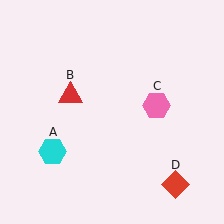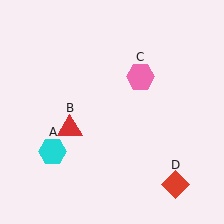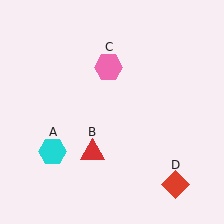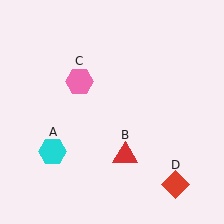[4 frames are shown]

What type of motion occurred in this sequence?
The red triangle (object B), pink hexagon (object C) rotated counterclockwise around the center of the scene.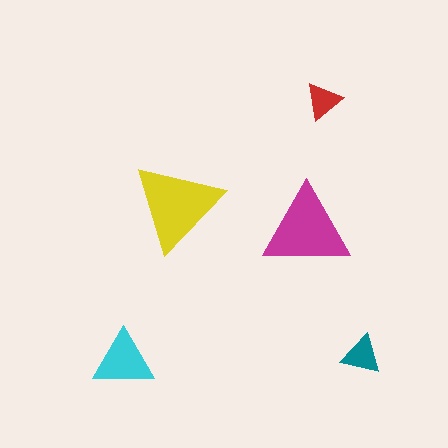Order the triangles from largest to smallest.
the yellow one, the magenta one, the cyan one, the teal one, the red one.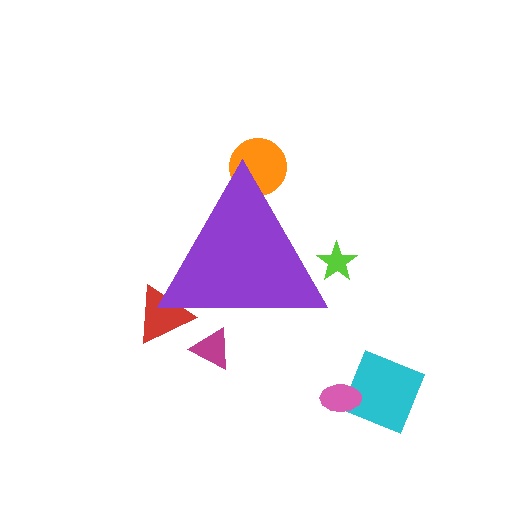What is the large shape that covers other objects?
A purple triangle.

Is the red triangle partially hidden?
Yes, the red triangle is partially hidden behind the purple triangle.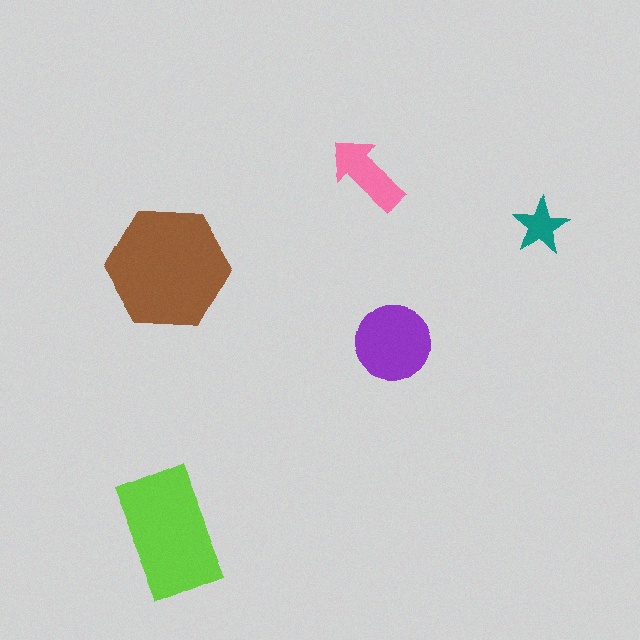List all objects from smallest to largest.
The teal star, the pink arrow, the purple circle, the lime rectangle, the brown hexagon.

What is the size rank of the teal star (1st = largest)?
5th.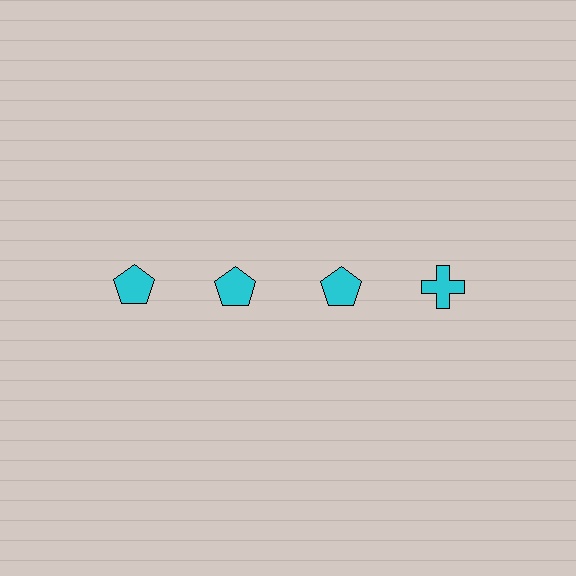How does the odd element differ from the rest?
It has a different shape: cross instead of pentagon.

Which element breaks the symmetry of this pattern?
The cyan cross in the top row, second from right column breaks the symmetry. All other shapes are cyan pentagons.